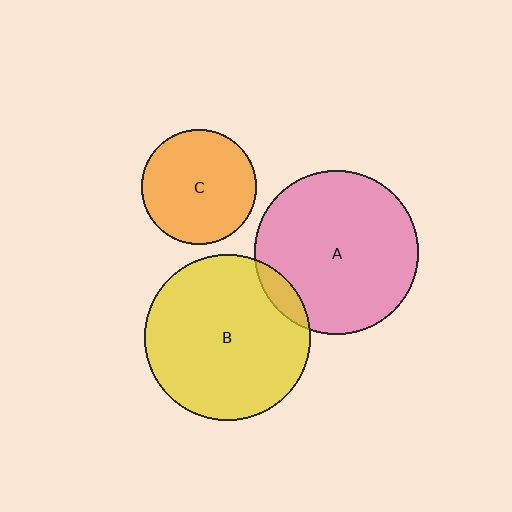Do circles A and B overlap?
Yes.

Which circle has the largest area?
Circle B (yellow).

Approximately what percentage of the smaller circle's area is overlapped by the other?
Approximately 10%.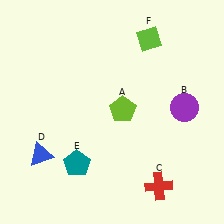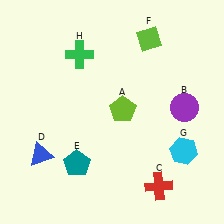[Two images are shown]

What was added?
A cyan hexagon (G), a green cross (H) were added in Image 2.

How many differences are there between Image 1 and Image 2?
There are 2 differences between the two images.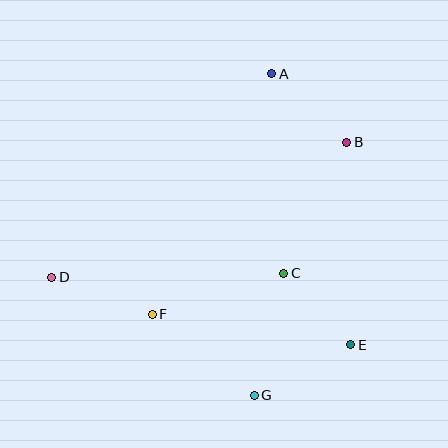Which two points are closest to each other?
Points C and E are closest to each other.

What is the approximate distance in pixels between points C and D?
The distance between C and D is approximately 232 pixels.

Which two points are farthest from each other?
Points B and D are farthest from each other.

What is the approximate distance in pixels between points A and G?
The distance between A and G is approximately 322 pixels.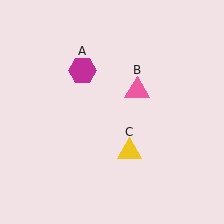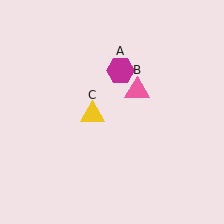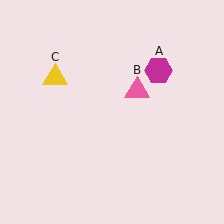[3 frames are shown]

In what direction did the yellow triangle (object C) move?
The yellow triangle (object C) moved up and to the left.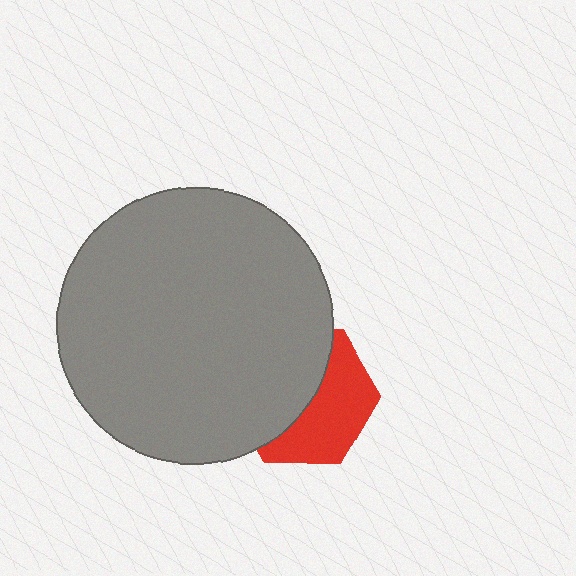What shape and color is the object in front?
The object in front is a gray circle.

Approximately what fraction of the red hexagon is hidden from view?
Roughly 53% of the red hexagon is hidden behind the gray circle.